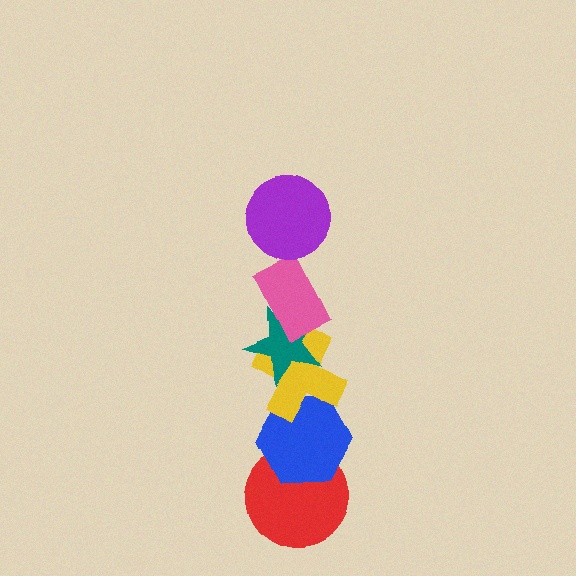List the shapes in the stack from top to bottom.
From top to bottom: the purple circle, the pink rectangle, the teal star, the yellow cross, the blue hexagon, the red circle.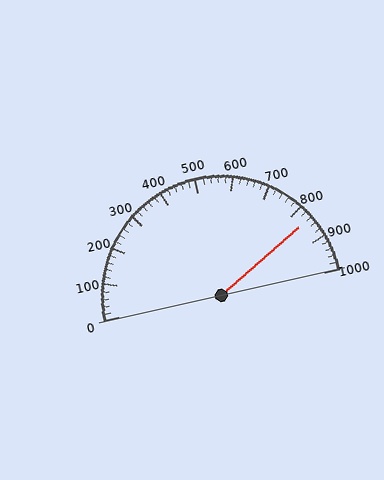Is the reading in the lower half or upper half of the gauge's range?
The reading is in the upper half of the range (0 to 1000).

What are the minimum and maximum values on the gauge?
The gauge ranges from 0 to 1000.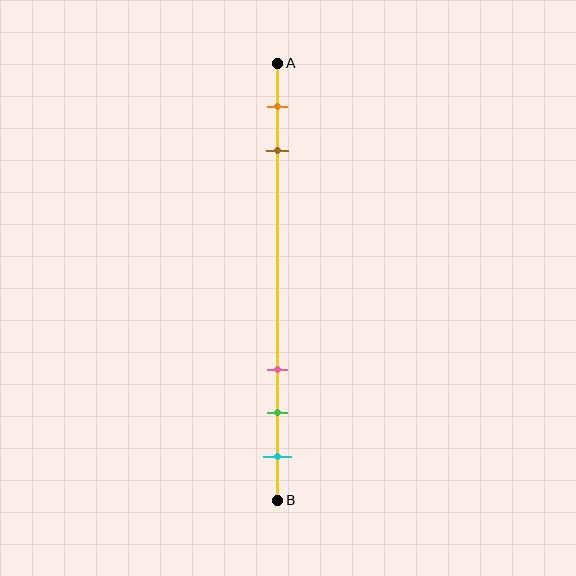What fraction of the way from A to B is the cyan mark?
The cyan mark is approximately 90% (0.9) of the way from A to B.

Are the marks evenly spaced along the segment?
No, the marks are not evenly spaced.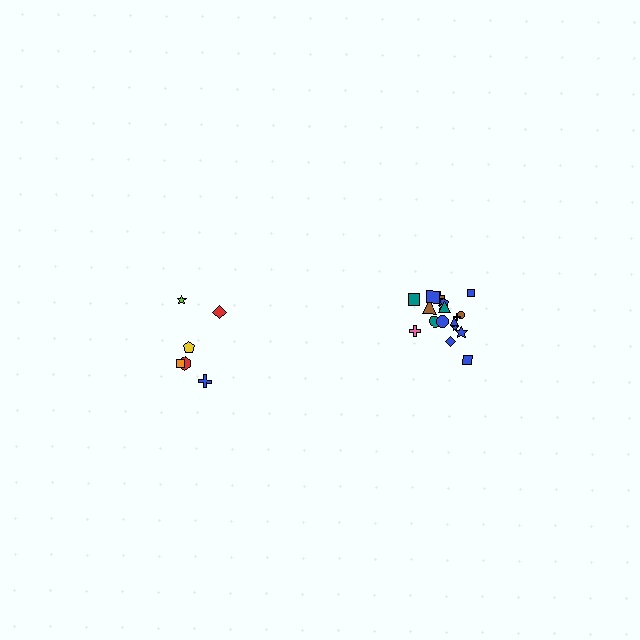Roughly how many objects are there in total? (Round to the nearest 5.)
Roughly 25 objects in total.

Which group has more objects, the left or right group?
The right group.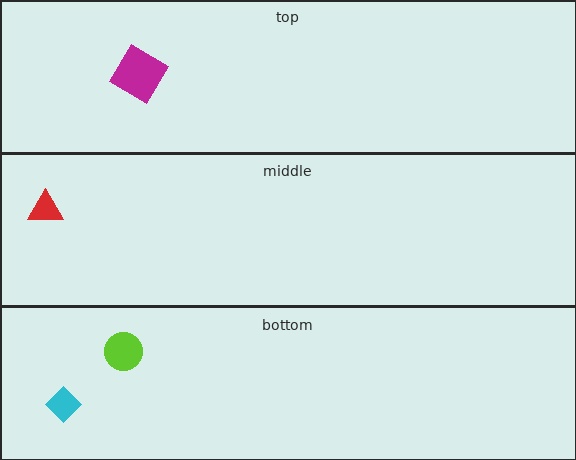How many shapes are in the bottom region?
2.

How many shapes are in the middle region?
1.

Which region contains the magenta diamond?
The top region.